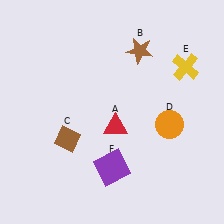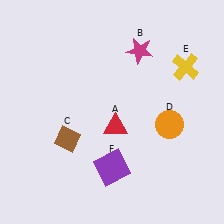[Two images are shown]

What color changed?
The star (B) changed from brown in Image 1 to magenta in Image 2.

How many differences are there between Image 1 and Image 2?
There is 1 difference between the two images.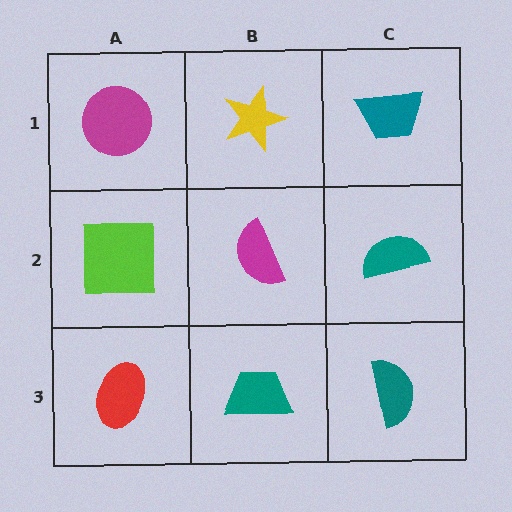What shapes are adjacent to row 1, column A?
A lime square (row 2, column A), a yellow star (row 1, column B).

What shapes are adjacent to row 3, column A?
A lime square (row 2, column A), a teal trapezoid (row 3, column B).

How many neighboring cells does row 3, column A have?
2.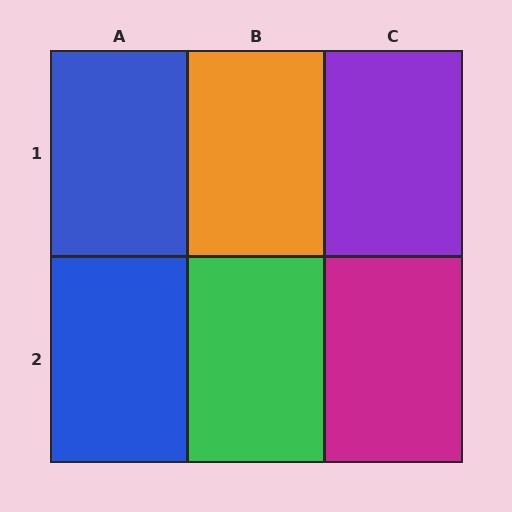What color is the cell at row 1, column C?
Purple.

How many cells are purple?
1 cell is purple.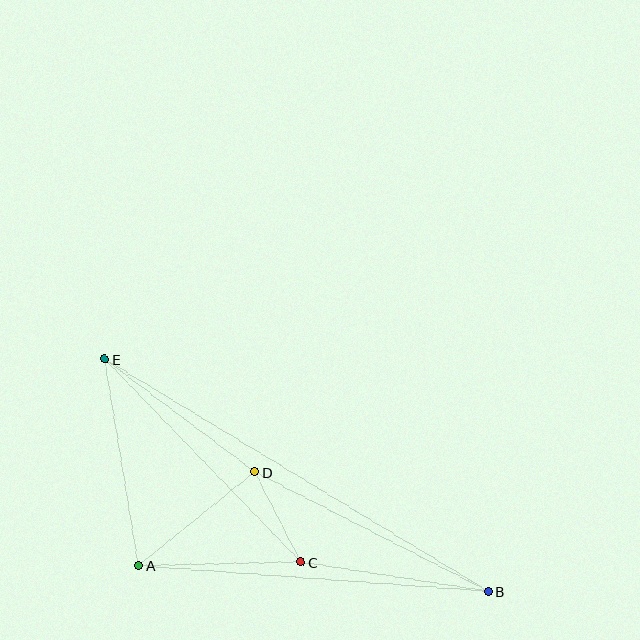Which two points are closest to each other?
Points C and D are closest to each other.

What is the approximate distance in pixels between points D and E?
The distance between D and E is approximately 188 pixels.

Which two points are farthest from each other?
Points B and E are farthest from each other.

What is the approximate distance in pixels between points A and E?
The distance between A and E is approximately 209 pixels.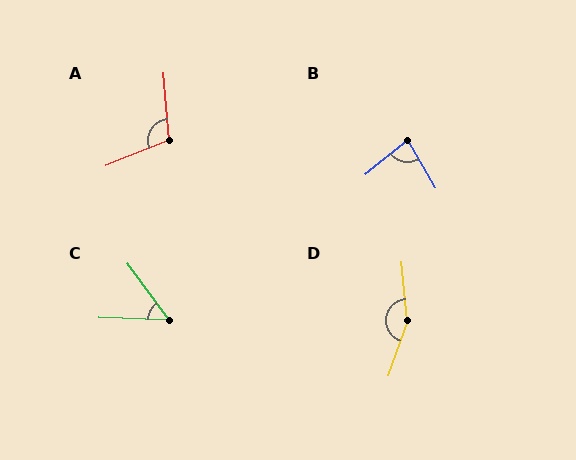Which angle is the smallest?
C, at approximately 51 degrees.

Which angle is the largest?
D, at approximately 155 degrees.